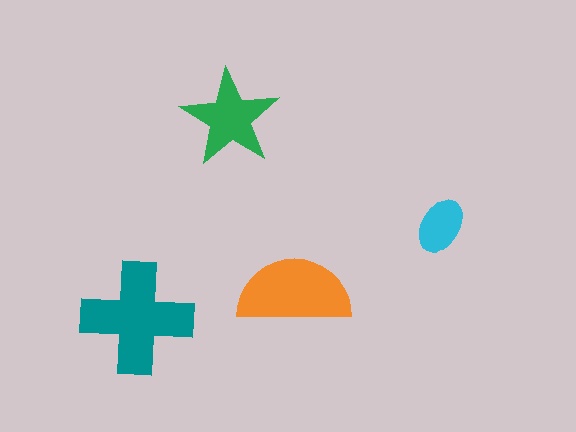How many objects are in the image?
There are 4 objects in the image.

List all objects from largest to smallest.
The teal cross, the orange semicircle, the green star, the cyan ellipse.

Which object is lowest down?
The teal cross is bottommost.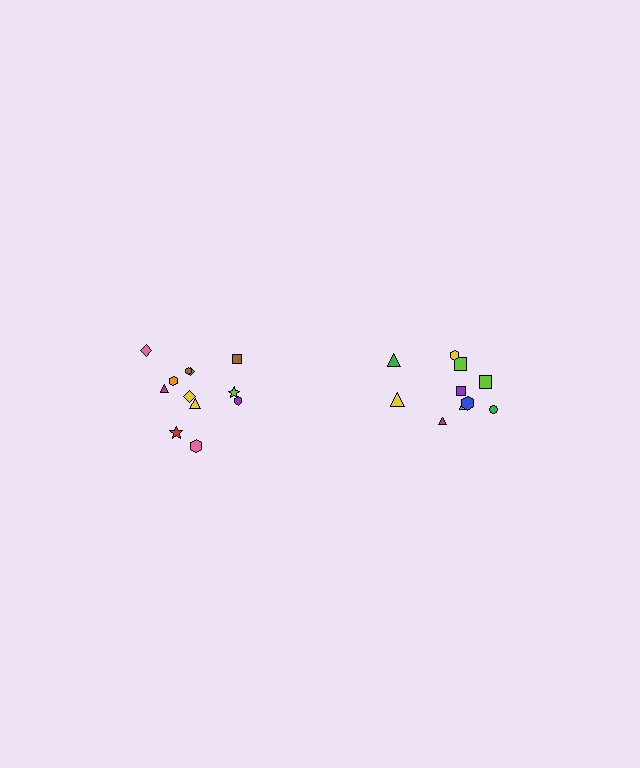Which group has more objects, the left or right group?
The left group.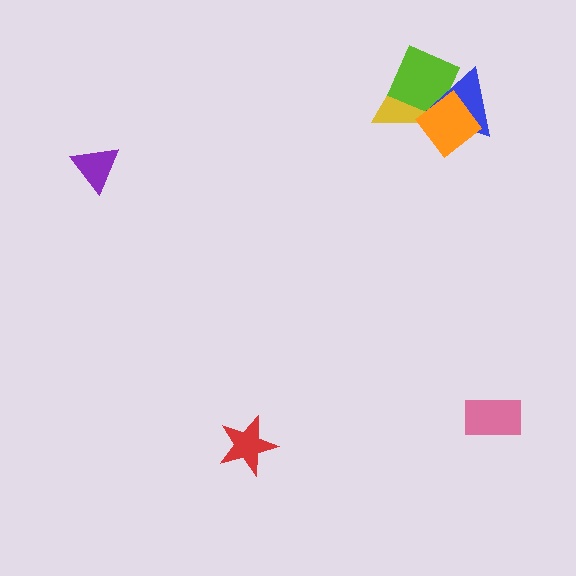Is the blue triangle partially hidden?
Yes, it is partially covered by another shape.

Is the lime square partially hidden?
Yes, it is partially covered by another shape.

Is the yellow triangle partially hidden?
Yes, it is partially covered by another shape.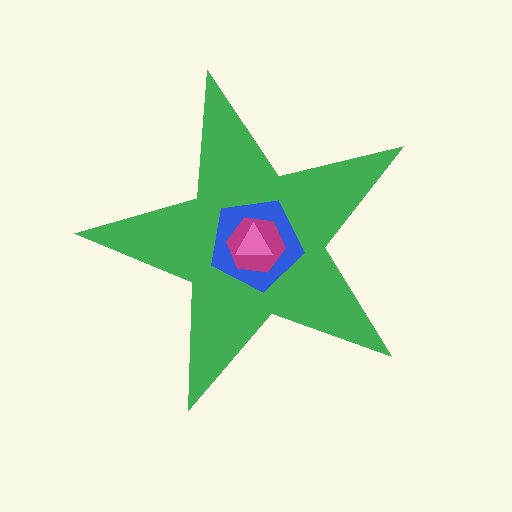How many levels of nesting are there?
4.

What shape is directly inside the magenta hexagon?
The pink triangle.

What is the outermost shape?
The green star.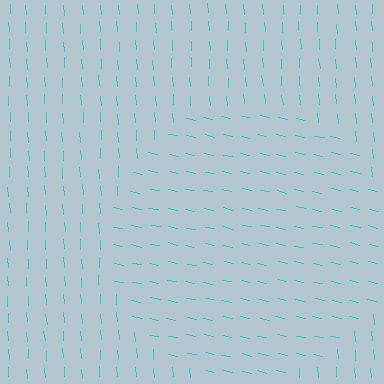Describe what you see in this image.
The image is filled with small cyan line segments. A circle region in the image has lines oriented differently from the surrounding lines, creating a visible texture boundary.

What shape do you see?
I see a circle.